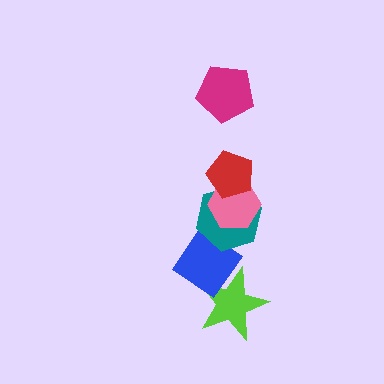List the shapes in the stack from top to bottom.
From top to bottom: the magenta pentagon, the red pentagon, the pink hexagon, the teal hexagon, the blue diamond, the lime star.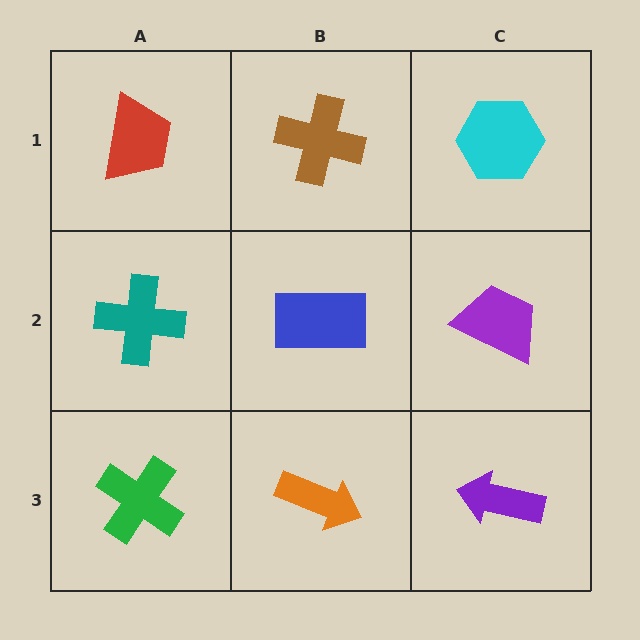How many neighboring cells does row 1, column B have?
3.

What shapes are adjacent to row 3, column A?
A teal cross (row 2, column A), an orange arrow (row 3, column B).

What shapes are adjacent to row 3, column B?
A blue rectangle (row 2, column B), a green cross (row 3, column A), a purple arrow (row 3, column C).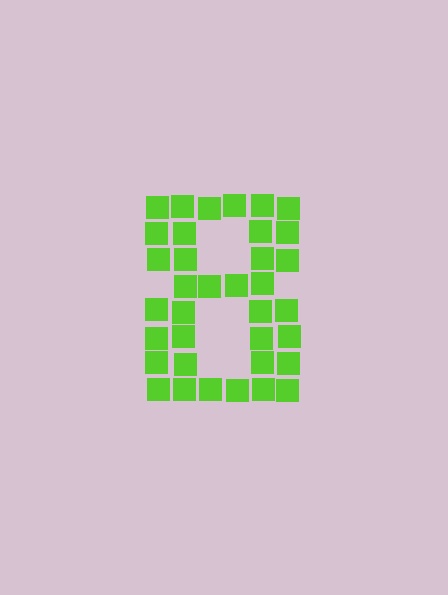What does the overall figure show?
The overall figure shows the digit 8.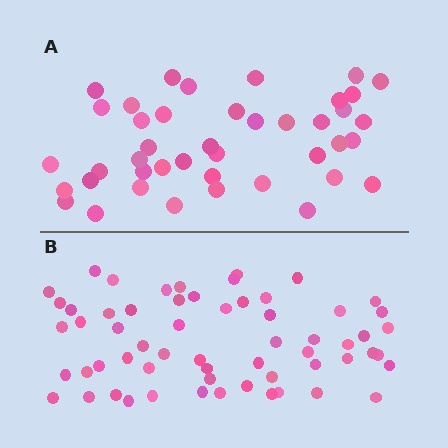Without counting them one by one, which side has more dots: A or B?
Region B (the bottom region) has more dots.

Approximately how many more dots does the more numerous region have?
Region B has approximately 20 more dots than region A.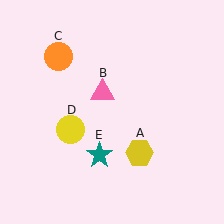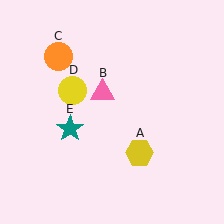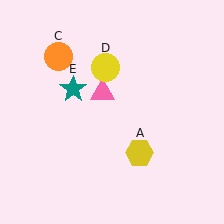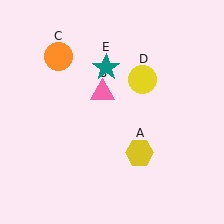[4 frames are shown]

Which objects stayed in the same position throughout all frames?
Yellow hexagon (object A) and pink triangle (object B) and orange circle (object C) remained stationary.